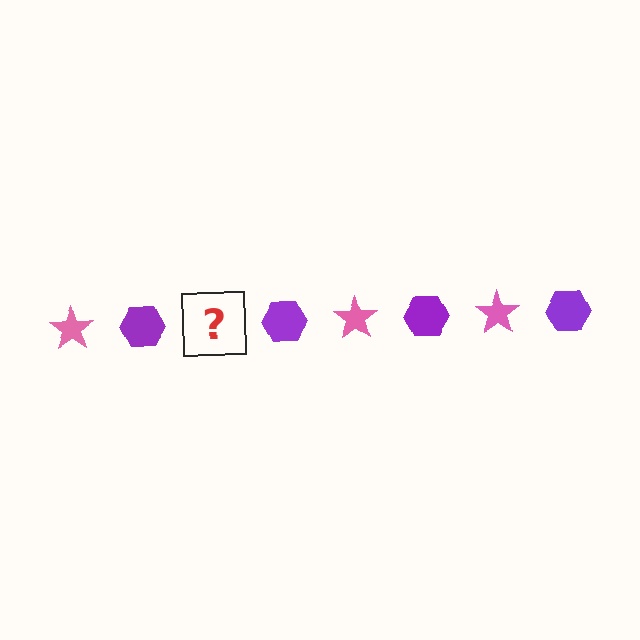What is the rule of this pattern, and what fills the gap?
The rule is that the pattern alternates between pink star and purple hexagon. The gap should be filled with a pink star.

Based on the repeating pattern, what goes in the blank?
The blank should be a pink star.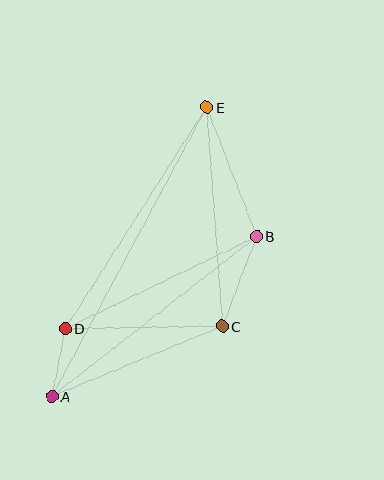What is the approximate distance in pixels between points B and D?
The distance between B and D is approximately 213 pixels.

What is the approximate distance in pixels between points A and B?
The distance between A and B is approximately 260 pixels.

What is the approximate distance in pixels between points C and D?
The distance between C and D is approximately 157 pixels.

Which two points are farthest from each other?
Points A and E are farthest from each other.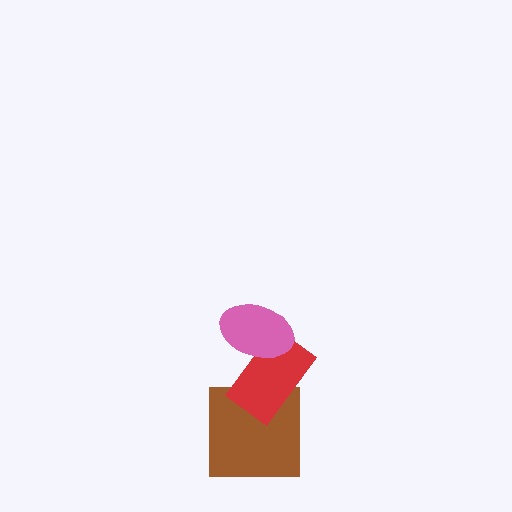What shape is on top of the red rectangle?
The pink ellipse is on top of the red rectangle.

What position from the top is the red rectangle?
The red rectangle is 2nd from the top.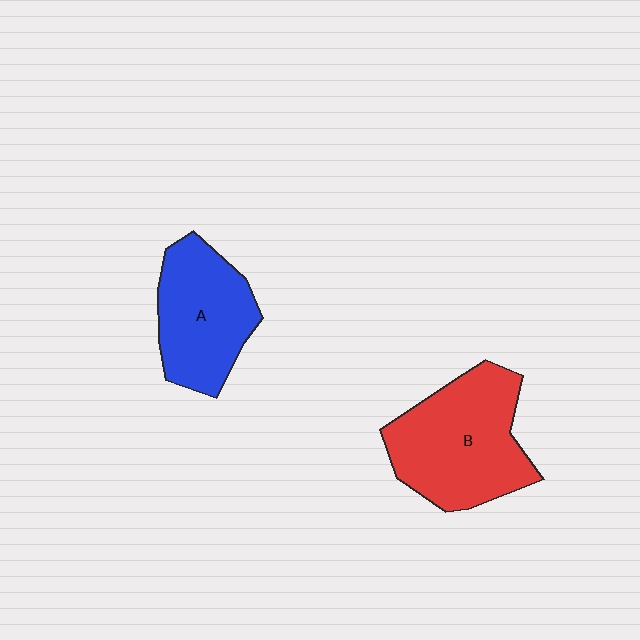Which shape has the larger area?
Shape B (red).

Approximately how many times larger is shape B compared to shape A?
Approximately 1.3 times.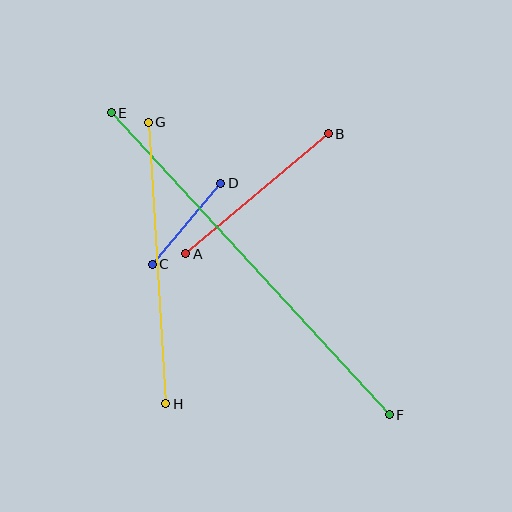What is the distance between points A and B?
The distance is approximately 187 pixels.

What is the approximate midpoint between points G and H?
The midpoint is at approximately (157, 263) pixels.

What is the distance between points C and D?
The distance is approximately 106 pixels.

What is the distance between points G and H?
The distance is approximately 282 pixels.